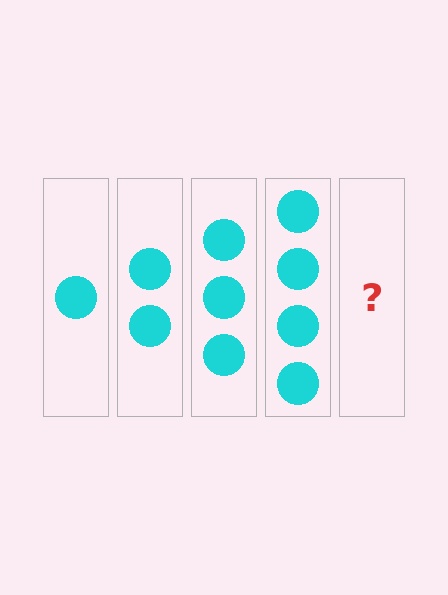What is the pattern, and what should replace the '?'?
The pattern is that each step adds one more circle. The '?' should be 5 circles.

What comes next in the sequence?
The next element should be 5 circles.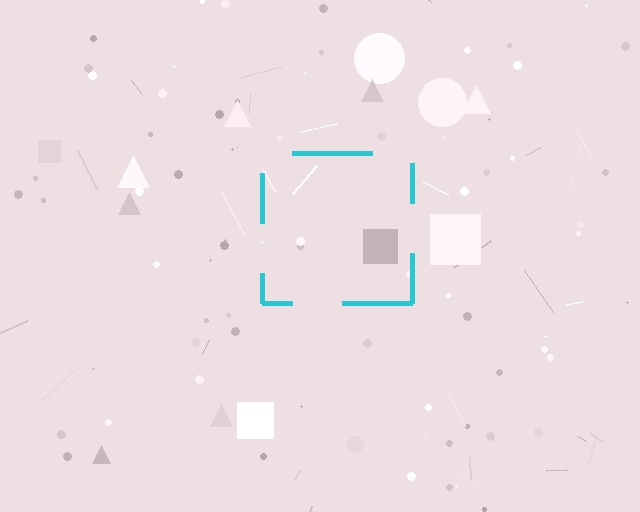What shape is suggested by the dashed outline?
The dashed outline suggests a square.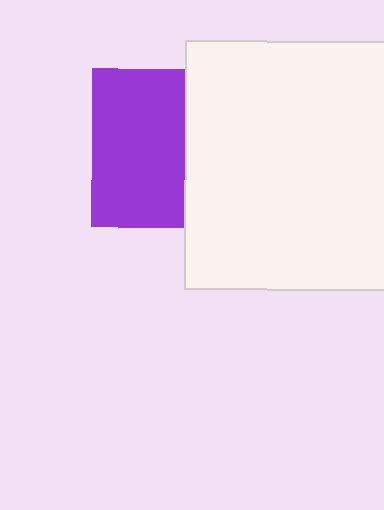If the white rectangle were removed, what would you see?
You would see the complete purple square.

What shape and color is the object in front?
The object in front is a white rectangle.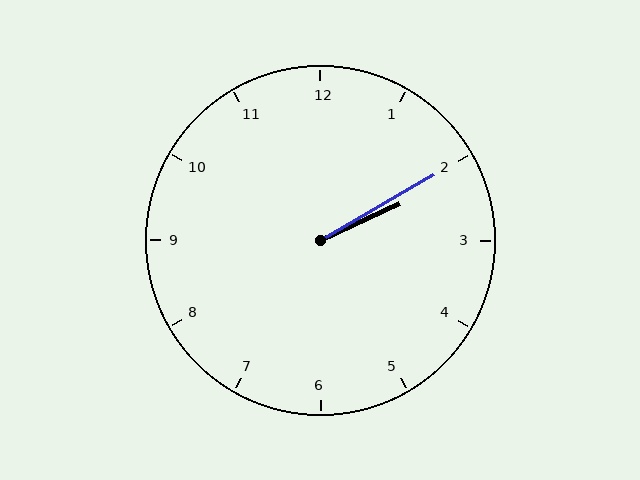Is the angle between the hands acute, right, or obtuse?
It is acute.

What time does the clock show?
2:10.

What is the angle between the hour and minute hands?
Approximately 5 degrees.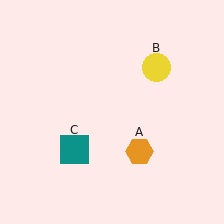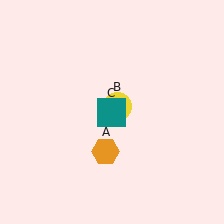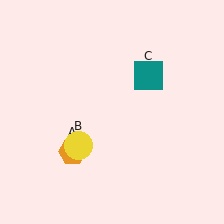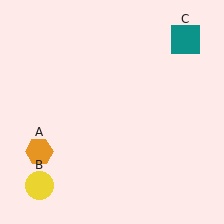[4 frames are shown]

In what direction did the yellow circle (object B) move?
The yellow circle (object B) moved down and to the left.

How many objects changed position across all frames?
3 objects changed position: orange hexagon (object A), yellow circle (object B), teal square (object C).